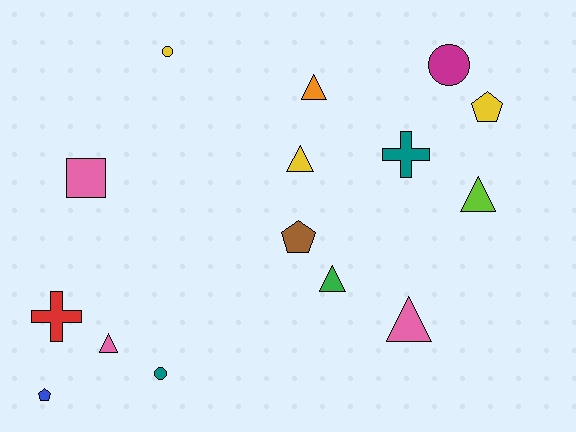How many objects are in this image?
There are 15 objects.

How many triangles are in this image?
There are 6 triangles.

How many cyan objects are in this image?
There are no cyan objects.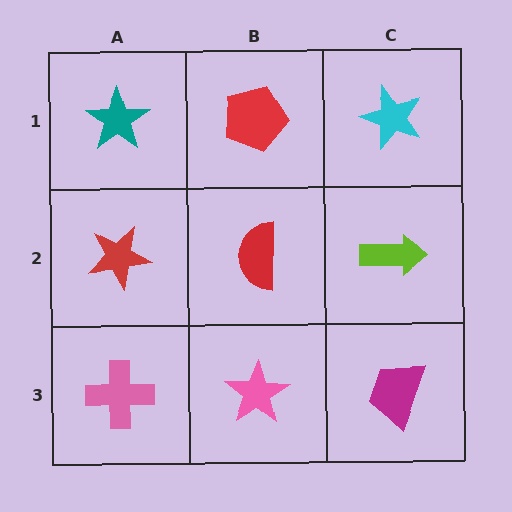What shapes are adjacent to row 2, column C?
A cyan star (row 1, column C), a magenta trapezoid (row 3, column C), a red semicircle (row 2, column B).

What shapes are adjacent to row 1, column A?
A red star (row 2, column A), a red pentagon (row 1, column B).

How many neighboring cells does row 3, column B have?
3.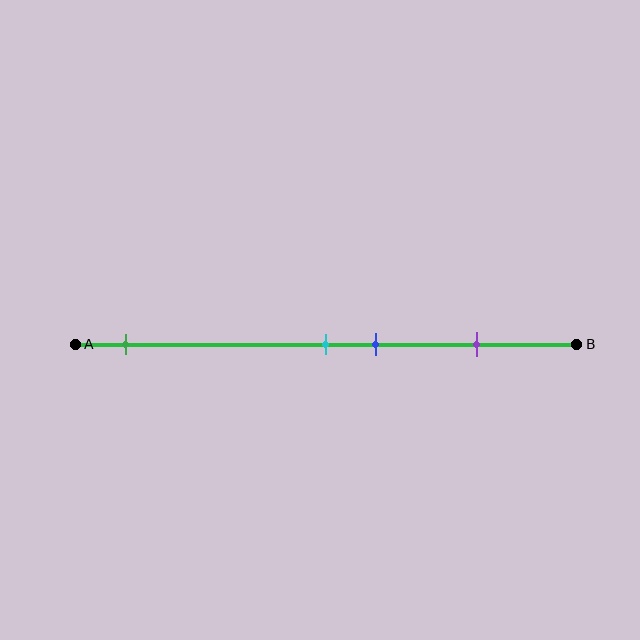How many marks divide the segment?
There are 4 marks dividing the segment.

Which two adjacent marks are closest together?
The cyan and blue marks are the closest adjacent pair.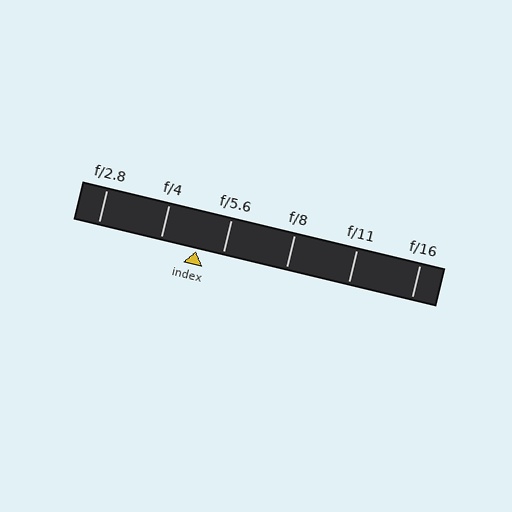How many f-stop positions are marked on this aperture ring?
There are 6 f-stop positions marked.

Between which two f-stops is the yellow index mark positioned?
The index mark is between f/4 and f/5.6.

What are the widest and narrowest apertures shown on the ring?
The widest aperture shown is f/2.8 and the narrowest is f/16.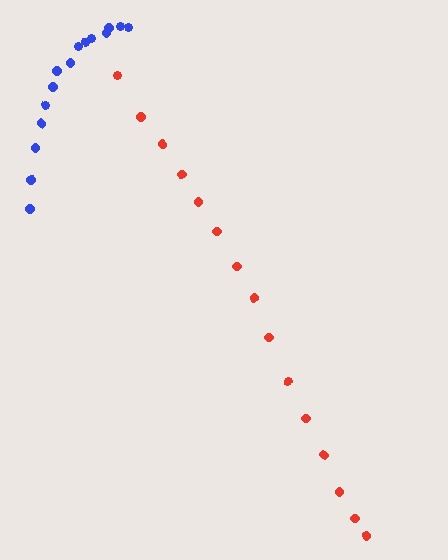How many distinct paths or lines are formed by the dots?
There are 2 distinct paths.